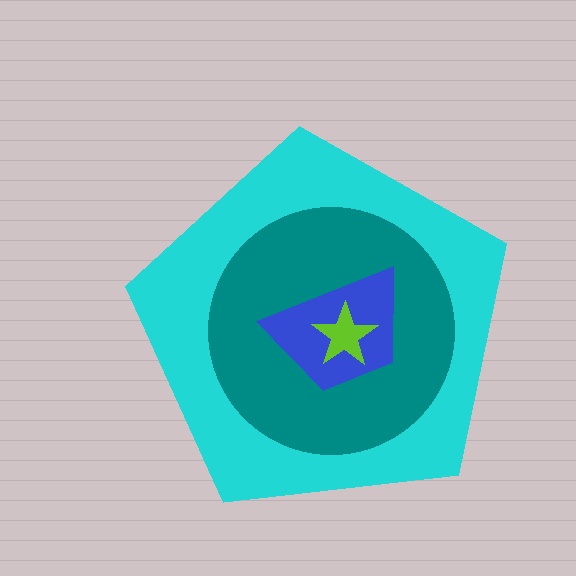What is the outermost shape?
The cyan pentagon.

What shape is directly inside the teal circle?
The blue trapezoid.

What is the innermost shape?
The lime star.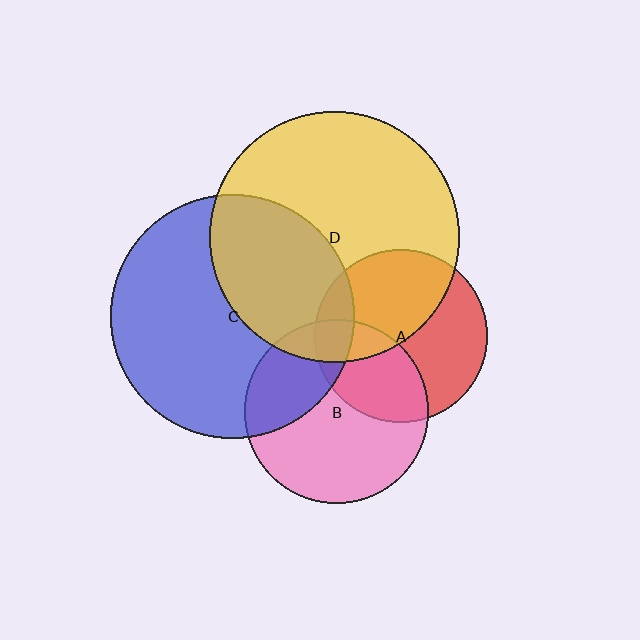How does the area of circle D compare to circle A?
Approximately 2.1 times.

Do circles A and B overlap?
Yes.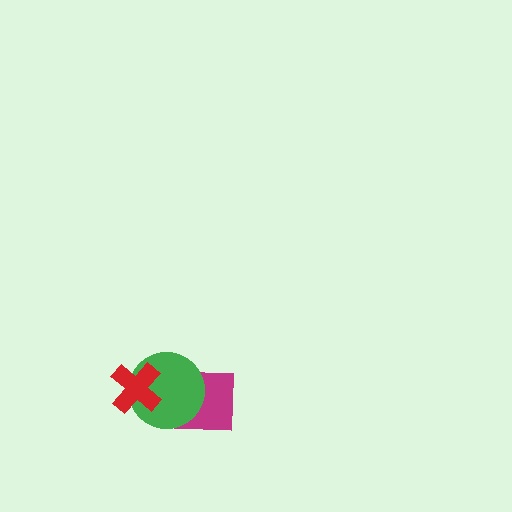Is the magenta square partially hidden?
Yes, it is partially covered by another shape.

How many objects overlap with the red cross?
1 object overlaps with the red cross.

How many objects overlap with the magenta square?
1 object overlaps with the magenta square.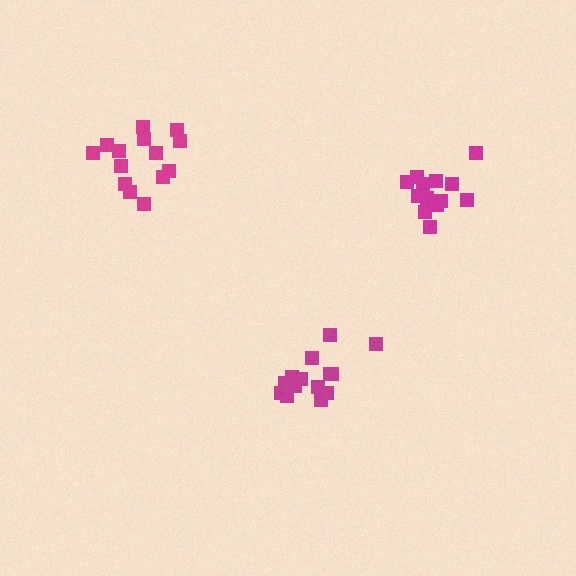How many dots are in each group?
Group 1: 14 dots, Group 2: 14 dots, Group 3: 13 dots (41 total).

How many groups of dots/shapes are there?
There are 3 groups.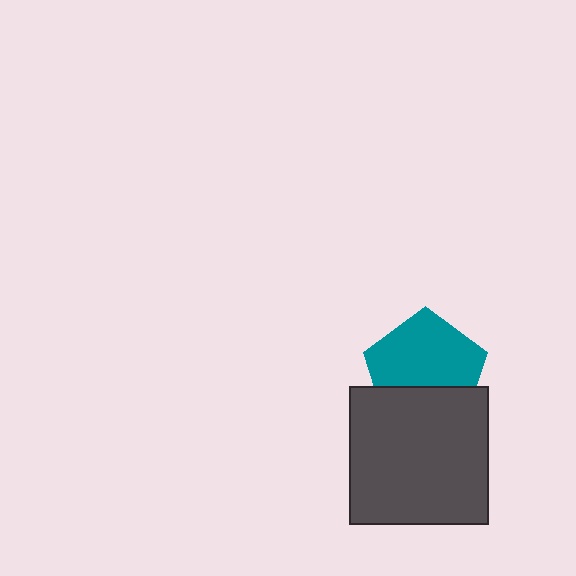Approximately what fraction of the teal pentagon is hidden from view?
Roughly 35% of the teal pentagon is hidden behind the dark gray square.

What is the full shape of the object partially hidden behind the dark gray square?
The partially hidden object is a teal pentagon.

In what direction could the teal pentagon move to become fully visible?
The teal pentagon could move up. That would shift it out from behind the dark gray square entirely.